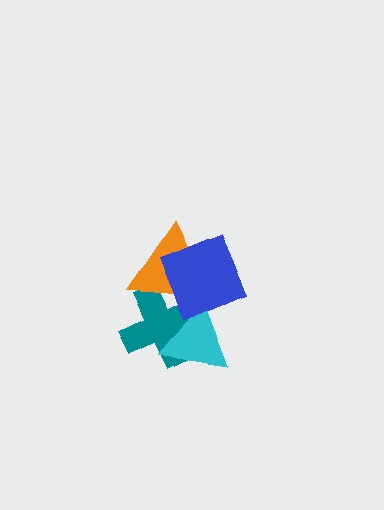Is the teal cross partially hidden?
Yes, it is partially covered by another shape.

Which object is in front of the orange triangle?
The blue square is in front of the orange triangle.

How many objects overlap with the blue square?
3 objects overlap with the blue square.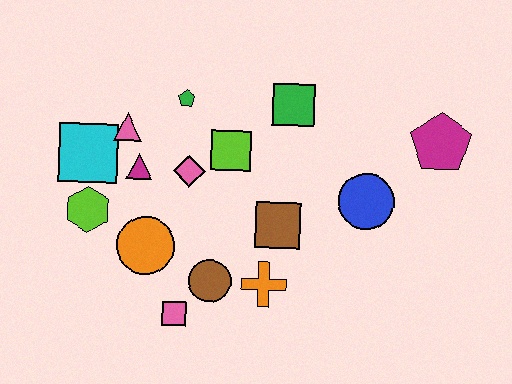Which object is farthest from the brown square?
The cyan square is farthest from the brown square.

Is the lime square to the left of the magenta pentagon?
Yes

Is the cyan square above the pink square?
Yes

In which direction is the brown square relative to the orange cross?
The brown square is above the orange cross.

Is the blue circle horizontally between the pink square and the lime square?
No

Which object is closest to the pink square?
The brown circle is closest to the pink square.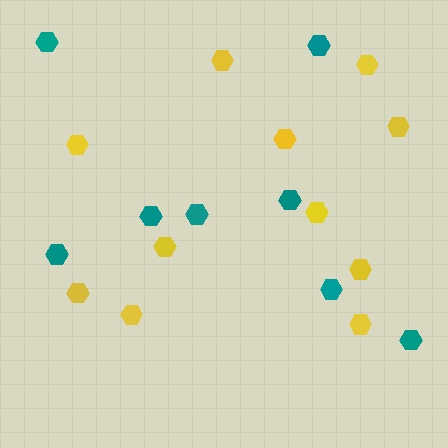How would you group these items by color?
There are 2 groups: one group of teal hexagons (8) and one group of yellow hexagons (11).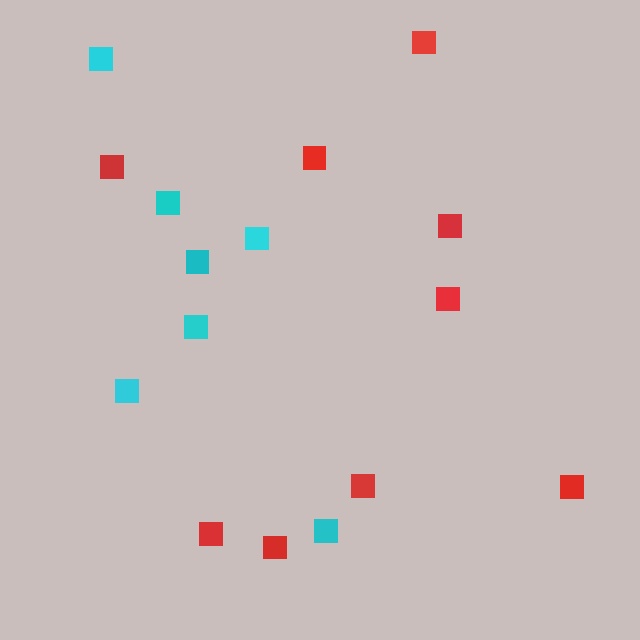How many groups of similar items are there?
There are 2 groups: one group of red squares (9) and one group of cyan squares (7).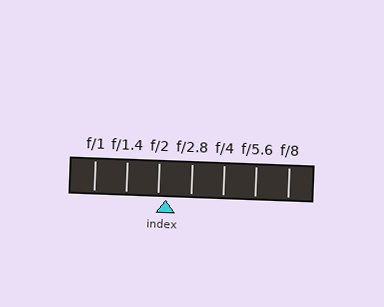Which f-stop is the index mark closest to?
The index mark is closest to f/2.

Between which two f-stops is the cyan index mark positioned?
The index mark is between f/2 and f/2.8.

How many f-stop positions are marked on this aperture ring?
There are 7 f-stop positions marked.